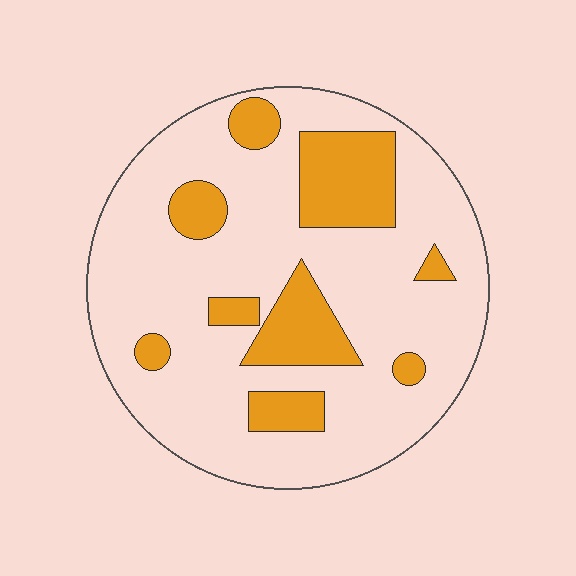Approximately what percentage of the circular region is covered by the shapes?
Approximately 20%.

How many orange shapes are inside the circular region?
9.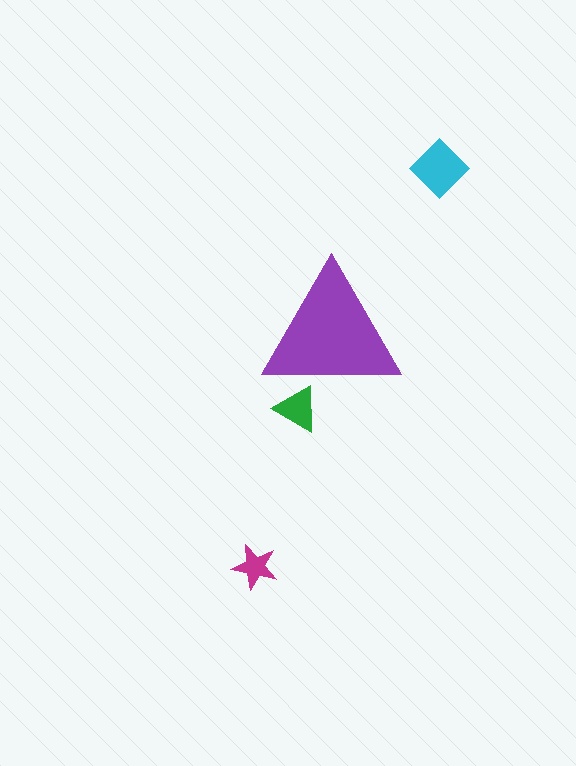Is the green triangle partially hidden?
Yes, the green triangle is partially hidden behind the purple triangle.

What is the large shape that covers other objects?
A purple triangle.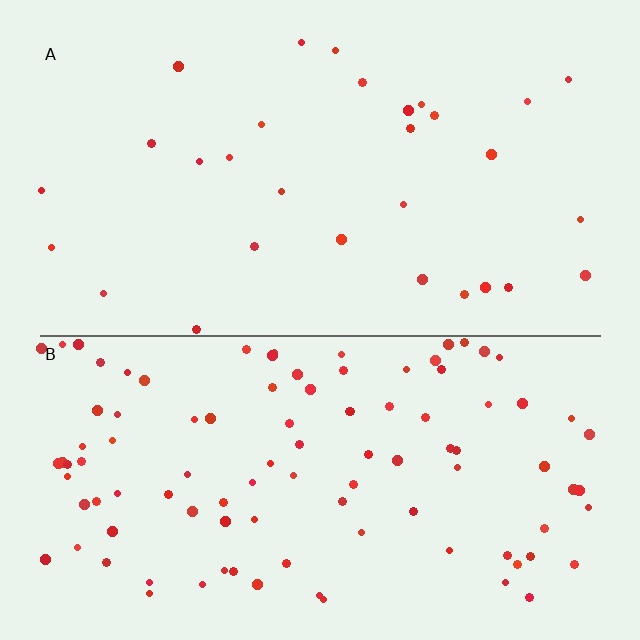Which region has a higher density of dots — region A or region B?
B (the bottom).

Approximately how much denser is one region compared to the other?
Approximately 3.4× — region B over region A.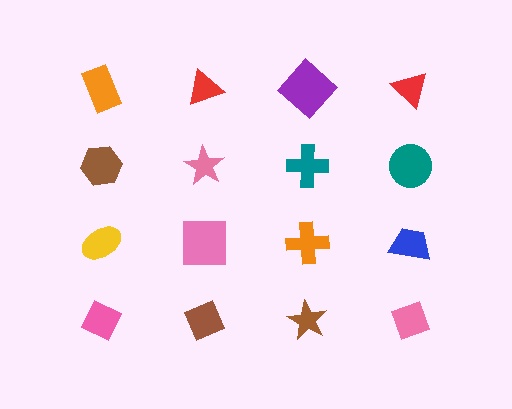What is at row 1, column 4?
A red triangle.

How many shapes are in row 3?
4 shapes.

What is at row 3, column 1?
A yellow ellipse.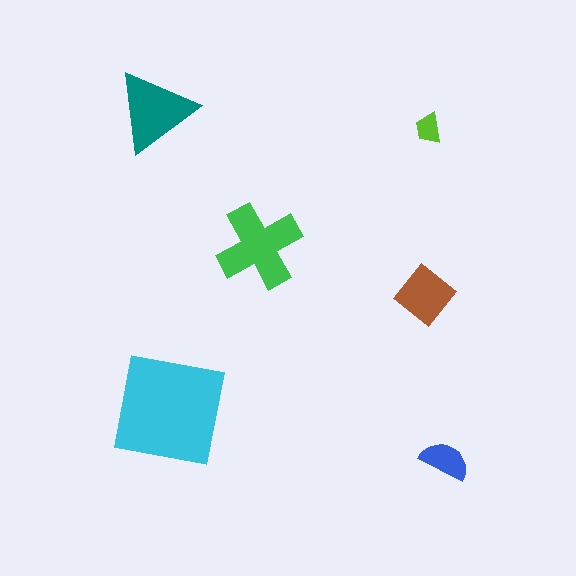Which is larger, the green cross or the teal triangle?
The green cross.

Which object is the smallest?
The lime trapezoid.